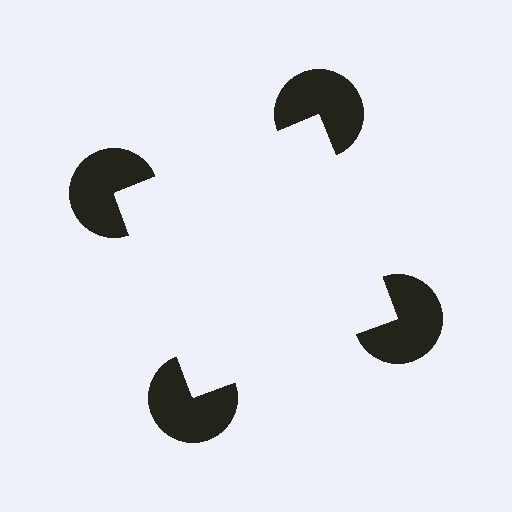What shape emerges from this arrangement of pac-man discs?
An illusory square — its edges are inferred from the aligned wedge cuts in the pac-man discs, not physically drawn.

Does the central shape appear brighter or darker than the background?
It typically appears slightly brighter than the background, even though no actual brightness change is drawn.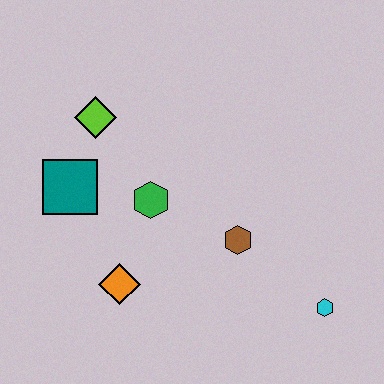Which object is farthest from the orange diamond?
The cyan hexagon is farthest from the orange diamond.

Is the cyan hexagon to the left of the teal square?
No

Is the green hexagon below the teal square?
Yes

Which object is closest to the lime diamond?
The teal square is closest to the lime diamond.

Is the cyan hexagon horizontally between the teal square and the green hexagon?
No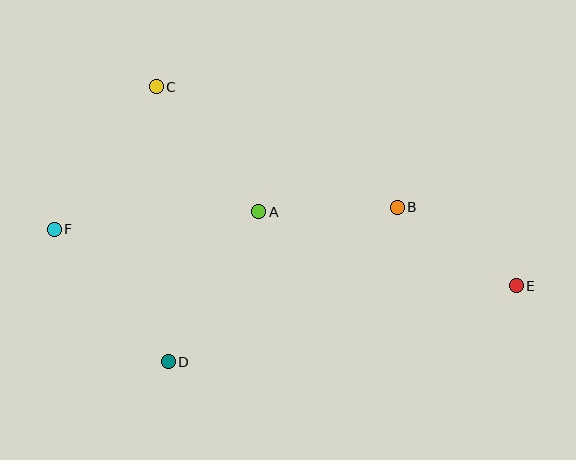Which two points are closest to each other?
Points A and B are closest to each other.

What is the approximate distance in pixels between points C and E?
The distance between C and E is approximately 411 pixels.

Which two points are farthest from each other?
Points E and F are farthest from each other.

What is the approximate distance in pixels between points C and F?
The distance between C and F is approximately 175 pixels.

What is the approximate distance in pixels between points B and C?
The distance between B and C is approximately 269 pixels.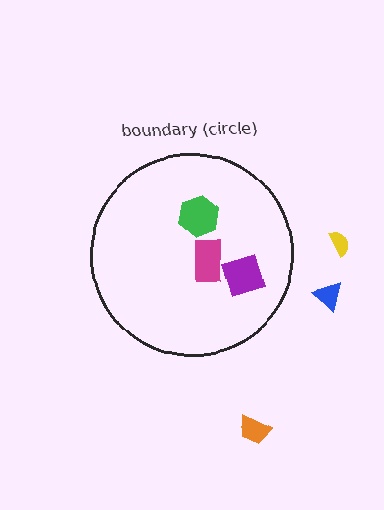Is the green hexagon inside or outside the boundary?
Inside.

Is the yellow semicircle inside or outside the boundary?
Outside.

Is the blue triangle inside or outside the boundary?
Outside.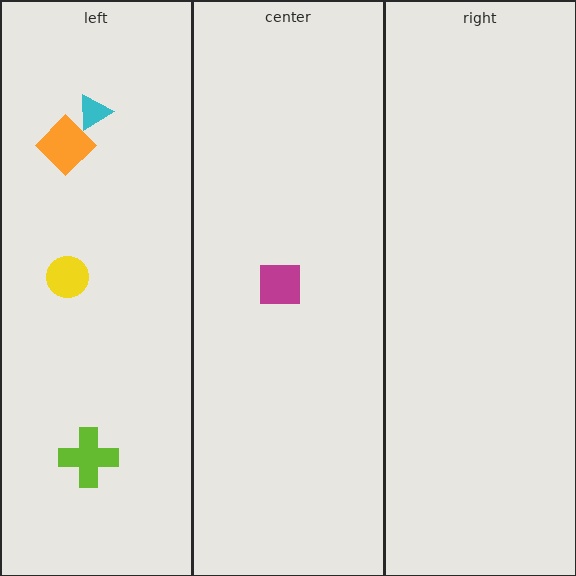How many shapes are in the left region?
4.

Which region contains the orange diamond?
The left region.